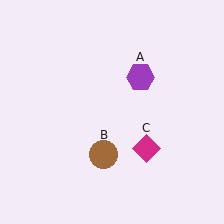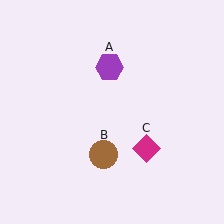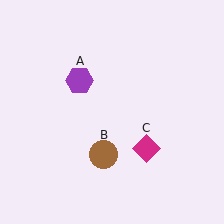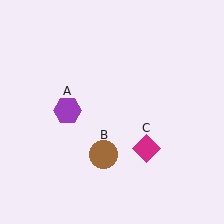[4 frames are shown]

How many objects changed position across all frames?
1 object changed position: purple hexagon (object A).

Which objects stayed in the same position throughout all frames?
Brown circle (object B) and magenta diamond (object C) remained stationary.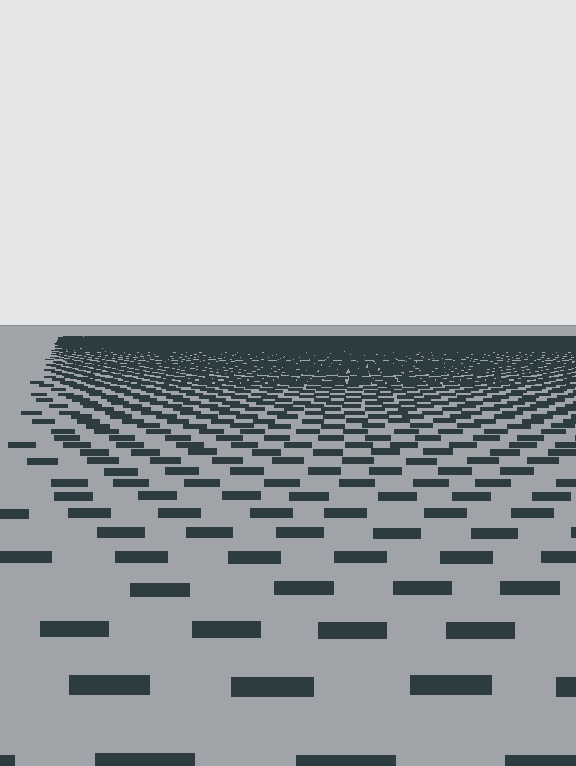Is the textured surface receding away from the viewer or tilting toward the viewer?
The surface is receding away from the viewer. Texture elements get smaller and denser toward the top.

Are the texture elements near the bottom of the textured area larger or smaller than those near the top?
Larger. Near the bottom, elements are closer to the viewer and appear at a bigger on-screen size.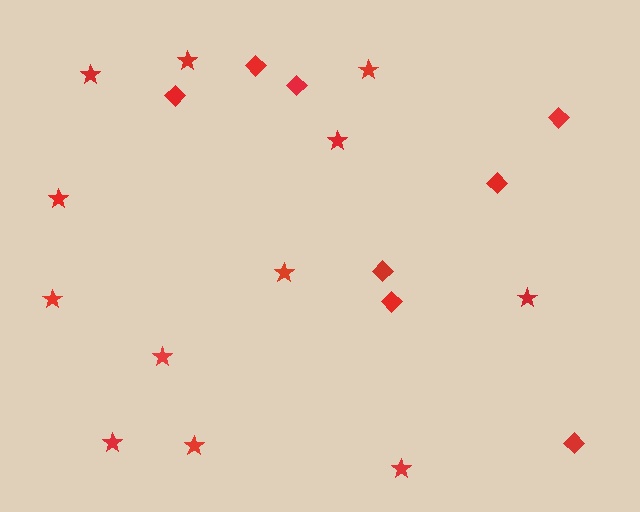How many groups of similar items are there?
There are 2 groups: one group of diamonds (8) and one group of stars (12).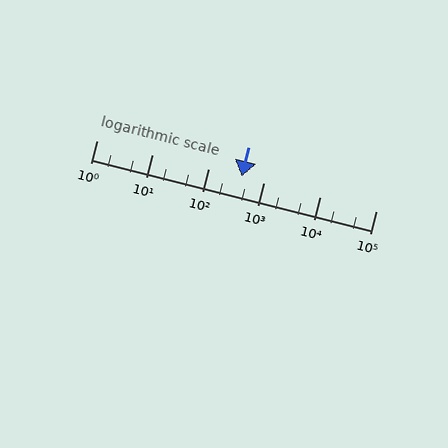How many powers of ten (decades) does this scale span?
The scale spans 5 decades, from 1 to 100000.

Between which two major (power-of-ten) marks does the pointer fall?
The pointer is between 100 and 1000.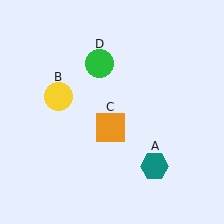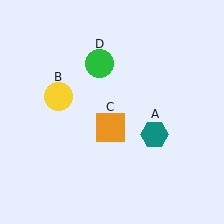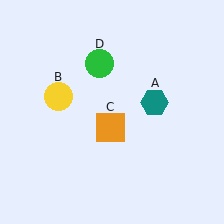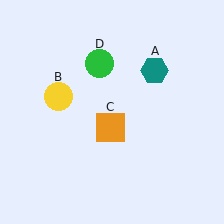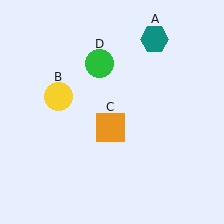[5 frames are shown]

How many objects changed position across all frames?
1 object changed position: teal hexagon (object A).